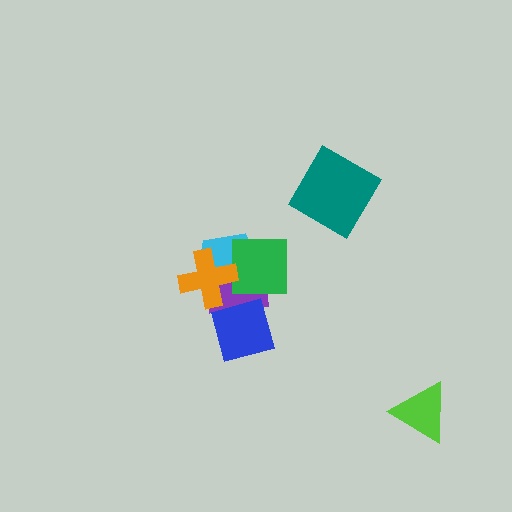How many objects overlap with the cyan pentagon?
3 objects overlap with the cyan pentagon.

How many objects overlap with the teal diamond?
0 objects overlap with the teal diamond.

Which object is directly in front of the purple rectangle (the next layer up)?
The green square is directly in front of the purple rectangle.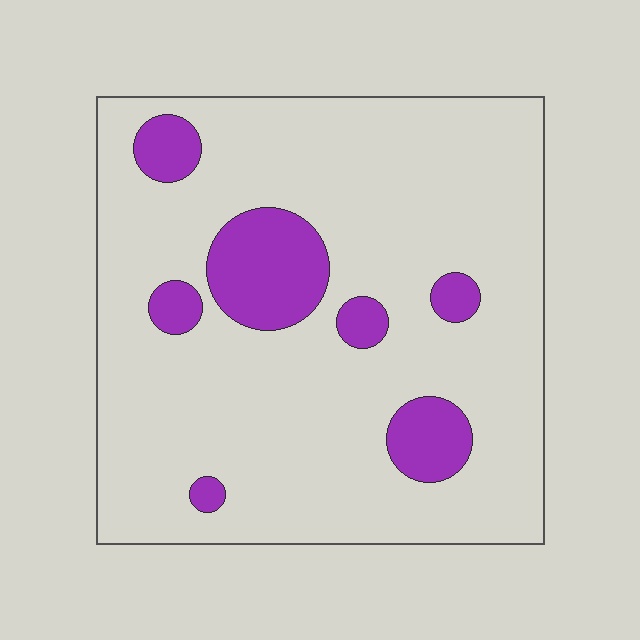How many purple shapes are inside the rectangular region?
7.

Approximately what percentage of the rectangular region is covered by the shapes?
Approximately 15%.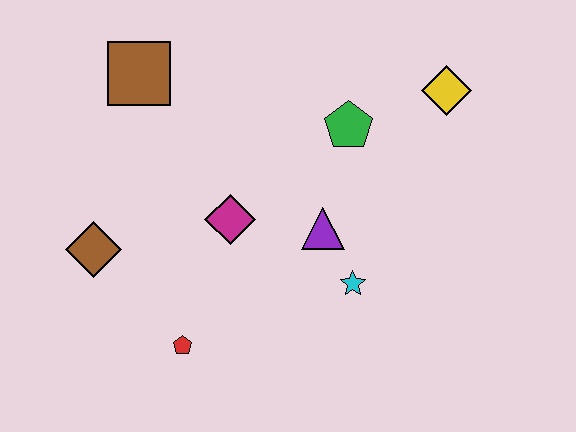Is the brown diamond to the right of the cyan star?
No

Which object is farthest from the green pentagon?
The brown diamond is farthest from the green pentagon.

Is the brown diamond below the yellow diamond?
Yes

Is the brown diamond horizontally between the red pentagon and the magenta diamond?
No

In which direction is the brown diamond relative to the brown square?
The brown diamond is below the brown square.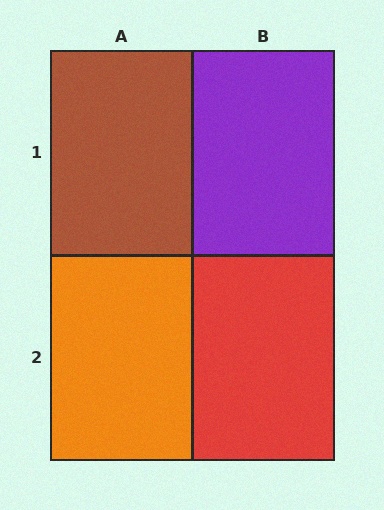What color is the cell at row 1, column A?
Brown.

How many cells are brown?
1 cell is brown.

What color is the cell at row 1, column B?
Purple.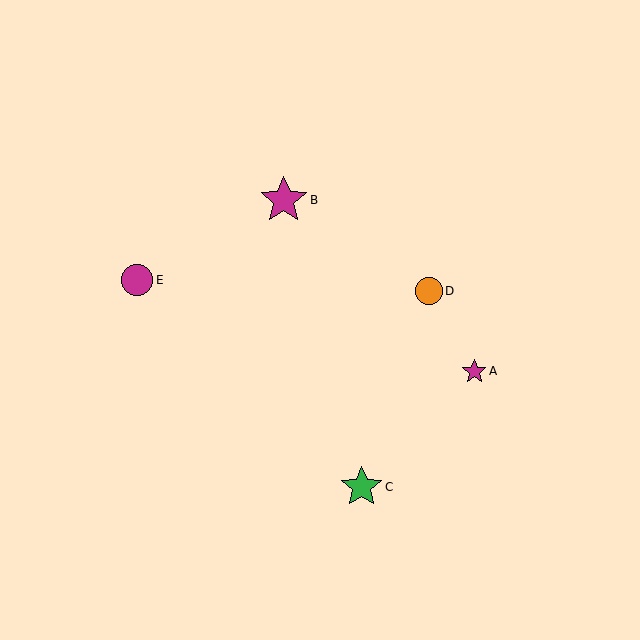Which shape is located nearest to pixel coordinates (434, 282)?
The orange circle (labeled D) at (429, 291) is nearest to that location.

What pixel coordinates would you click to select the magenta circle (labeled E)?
Click at (137, 280) to select the magenta circle E.